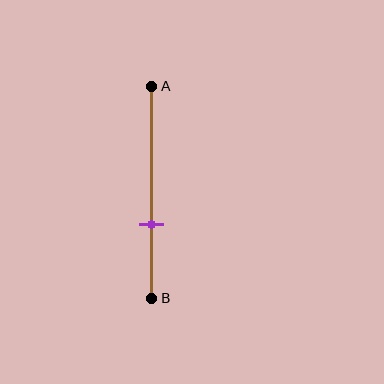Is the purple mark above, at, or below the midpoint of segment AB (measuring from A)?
The purple mark is below the midpoint of segment AB.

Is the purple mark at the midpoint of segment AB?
No, the mark is at about 65% from A, not at the 50% midpoint.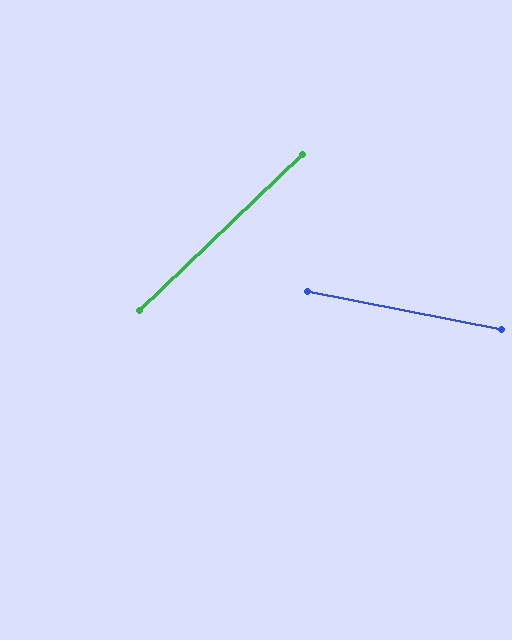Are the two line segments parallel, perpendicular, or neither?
Neither parallel nor perpendicular — they differ by about 55°.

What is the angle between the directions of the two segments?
Approximately 55 degrees.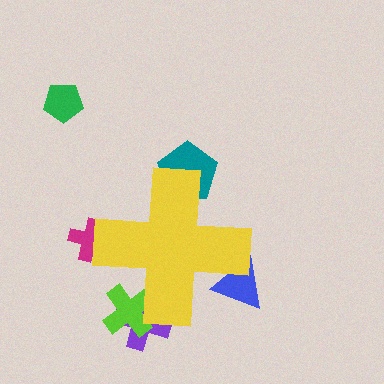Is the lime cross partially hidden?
Yes, the lime cross is partially hidden behind the yellow cross.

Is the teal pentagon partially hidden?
Yes, the teal pentagon is partially hidden behind the yellow cross.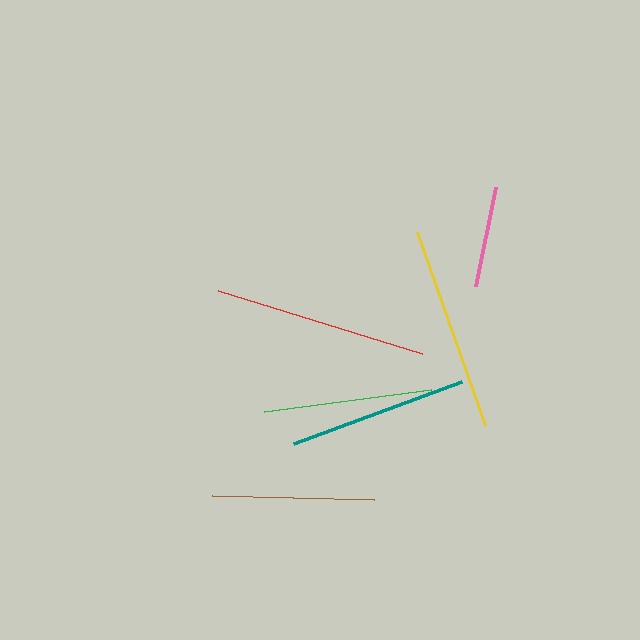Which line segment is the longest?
The red line is the longest at approximately 214 pixels.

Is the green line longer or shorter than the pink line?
The green line is longer than the pink line.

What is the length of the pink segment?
The pink segment is approximately 102 pixels long.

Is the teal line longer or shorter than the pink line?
The teal line is longer than the pink line.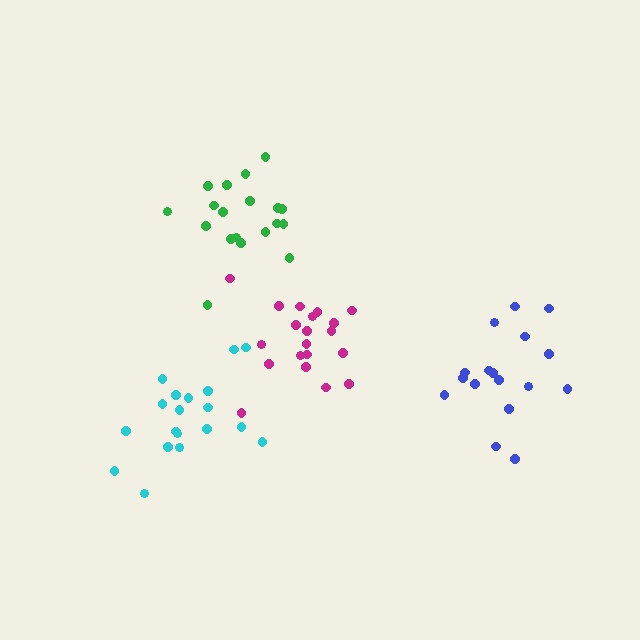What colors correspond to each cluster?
The clusters are colored: green, blue, magenta, cyan.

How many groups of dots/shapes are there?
There are 4 groups.